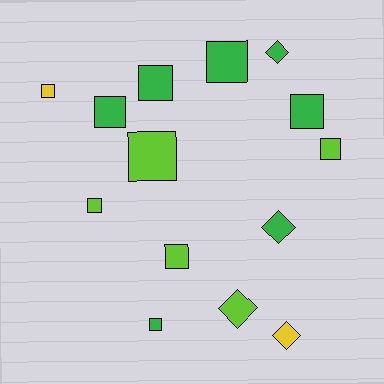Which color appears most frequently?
Green, with 7 objects.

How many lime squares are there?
There are 4 lime squares.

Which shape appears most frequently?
Square, with 10 objects.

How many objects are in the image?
There are 14 objects.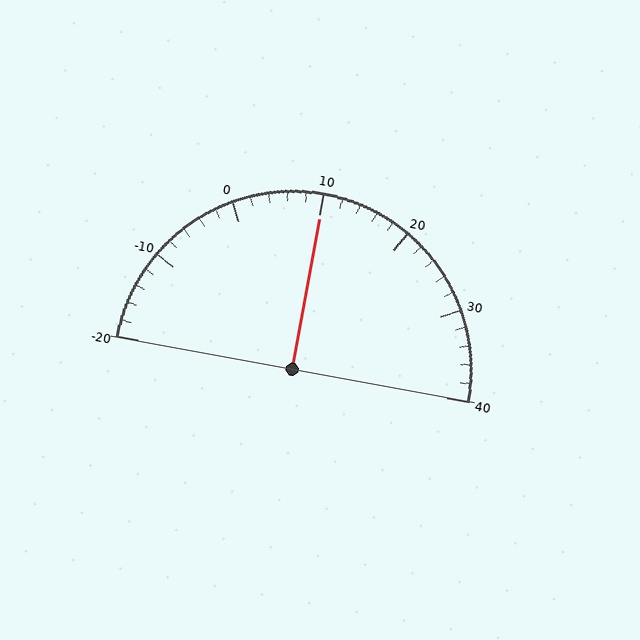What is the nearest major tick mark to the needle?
The nearest major tick mark is 10.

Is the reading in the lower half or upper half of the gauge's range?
The reading is in the upper half of the range (-20 to 40).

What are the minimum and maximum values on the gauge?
The gauge ranges from -20 to 40.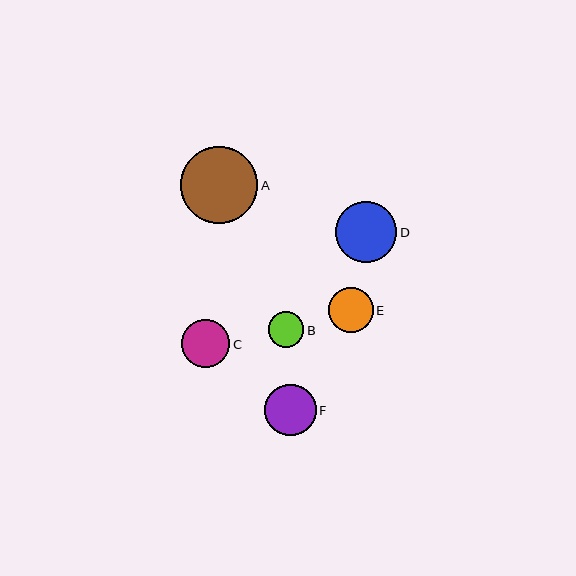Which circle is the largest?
Circle A is the largest with a size of approximately 77 pixels.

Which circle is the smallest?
Circle B is the smallest with a size of approximately 35 pixels.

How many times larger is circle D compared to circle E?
Circle D is approximately 1.4 times the size of circle E.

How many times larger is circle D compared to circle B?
Circle D is approximately 1.7 times the size of circle B.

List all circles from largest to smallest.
From largest to smallest: A, D, F, C, E, B.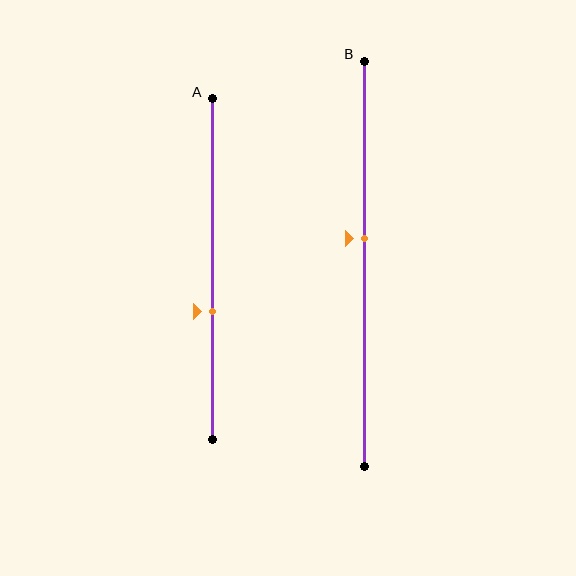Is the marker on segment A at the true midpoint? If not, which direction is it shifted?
No, the marker on segment A is shifted downward by about 12% of the segment length.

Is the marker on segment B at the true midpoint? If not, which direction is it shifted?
No, the marker on segment B is shifted upward by about 6% of the segment length.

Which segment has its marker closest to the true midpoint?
Segment B has its marker closest to the true midpoint.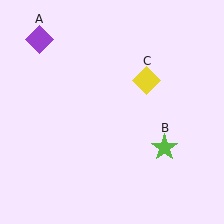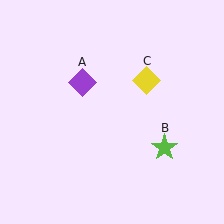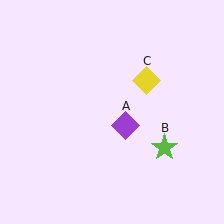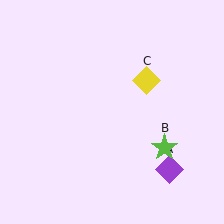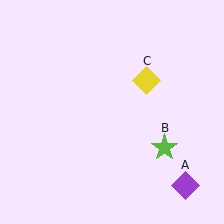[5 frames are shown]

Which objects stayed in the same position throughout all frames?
Lime star (object B) and yellow diamond (object C) remained stationary.